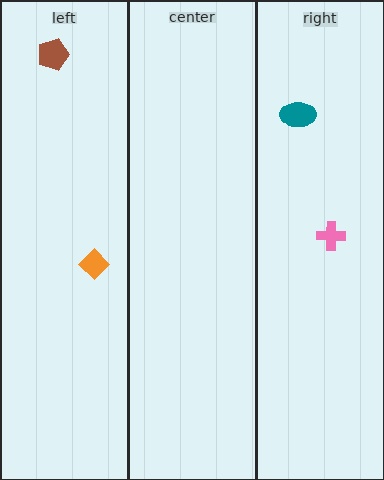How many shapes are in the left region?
2.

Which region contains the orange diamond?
The left region.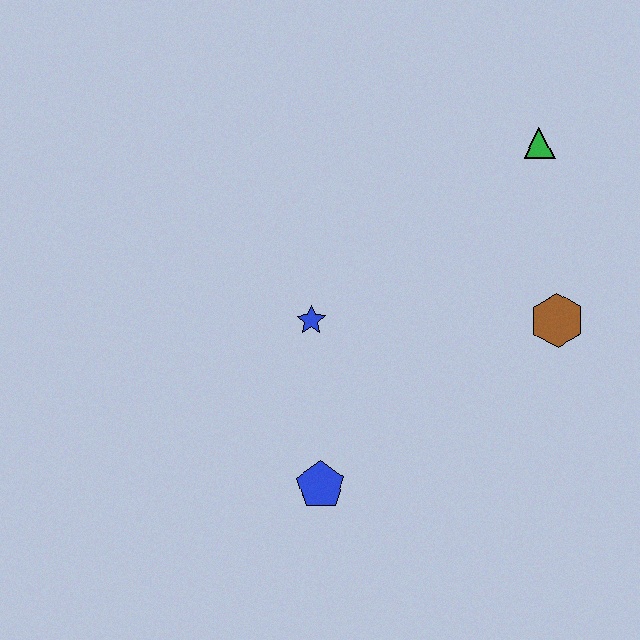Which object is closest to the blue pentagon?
The blue star is closest to the blue pentagon.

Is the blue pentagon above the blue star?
No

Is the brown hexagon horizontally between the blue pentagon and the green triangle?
No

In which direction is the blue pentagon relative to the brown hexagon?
The blue pentagon is to the left of the brown hexagon.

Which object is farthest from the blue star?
The green triangle is farthest from the blue star.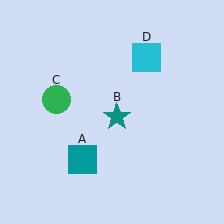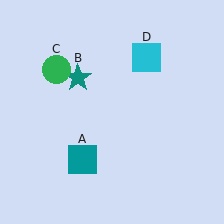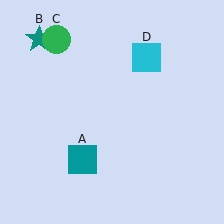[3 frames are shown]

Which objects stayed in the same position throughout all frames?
Teal square (object A) and cyan square (object D) remained stationary.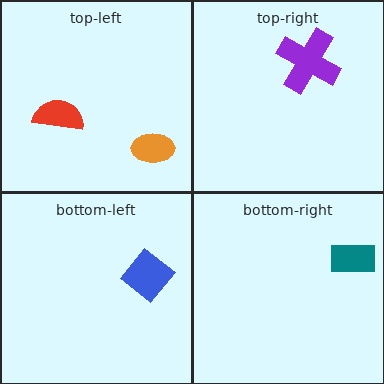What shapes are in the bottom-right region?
The teal rectangle.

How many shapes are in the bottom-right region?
1.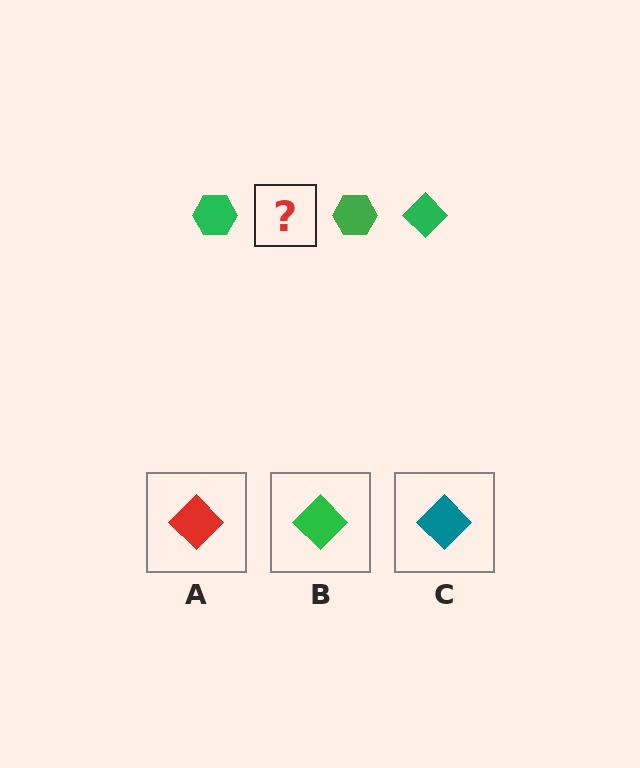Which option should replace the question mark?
Option B.